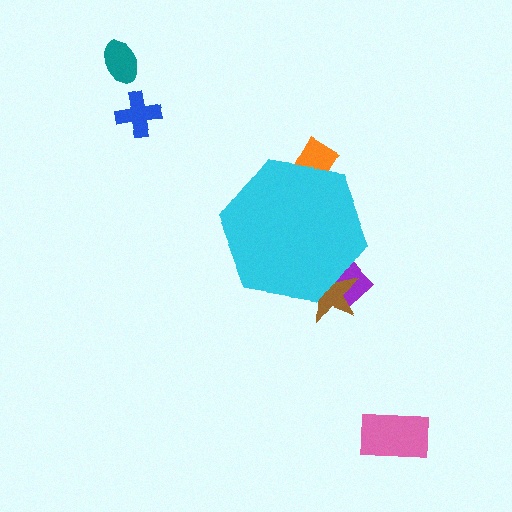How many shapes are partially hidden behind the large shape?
3 shapes are partially hidden.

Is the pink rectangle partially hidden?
No, the pink rectangle is fully visible.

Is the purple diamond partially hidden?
Yes, the purple diamond is partially hidden behind the cyan hexagon.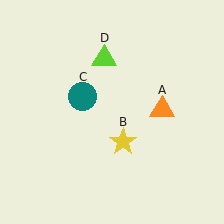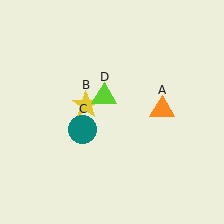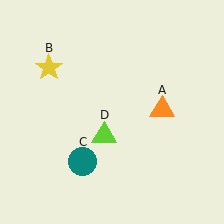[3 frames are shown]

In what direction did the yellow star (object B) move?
The yellow star (object B) moved up and to the left.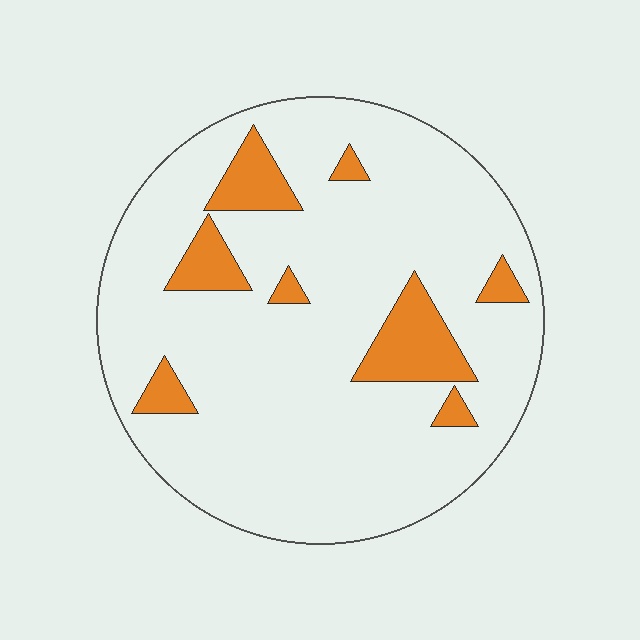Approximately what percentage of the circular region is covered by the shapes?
Approximately 15%.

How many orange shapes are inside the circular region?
8.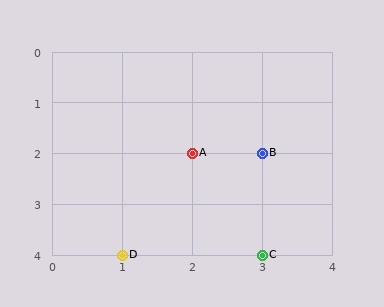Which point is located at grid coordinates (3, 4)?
Point C is at (3, 4).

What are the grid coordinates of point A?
Point A is at grid coordinates (2, 2).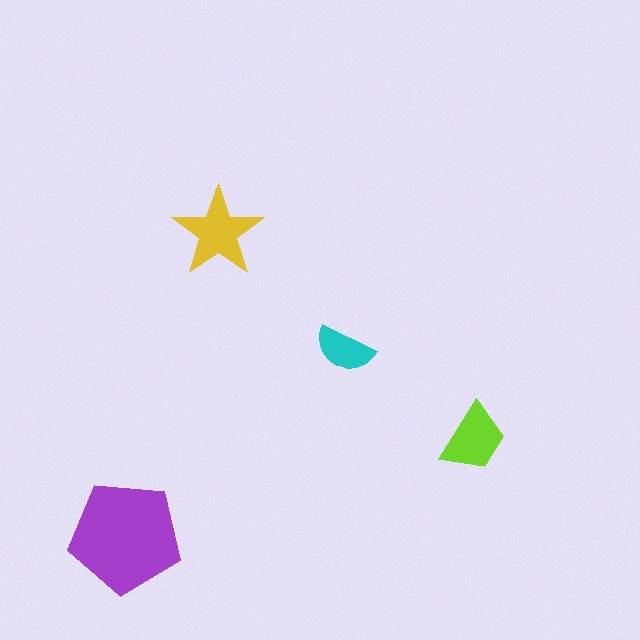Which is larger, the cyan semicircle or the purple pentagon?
The purple pentagon.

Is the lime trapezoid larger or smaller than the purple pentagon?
Smaller.